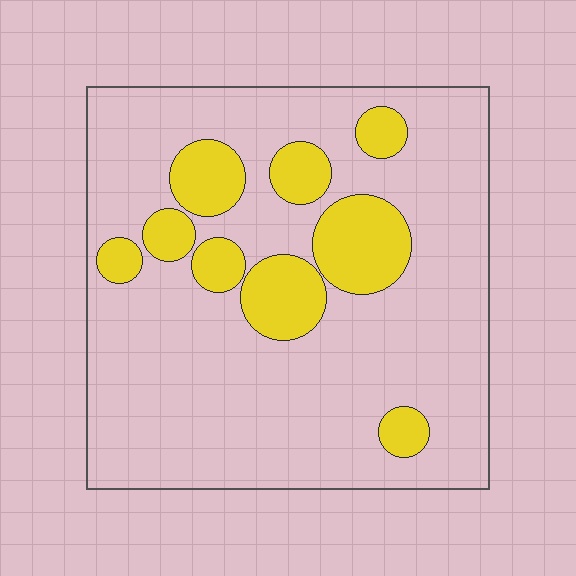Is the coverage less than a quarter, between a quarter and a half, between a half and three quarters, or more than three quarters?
Less than a quarter.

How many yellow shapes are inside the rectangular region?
9.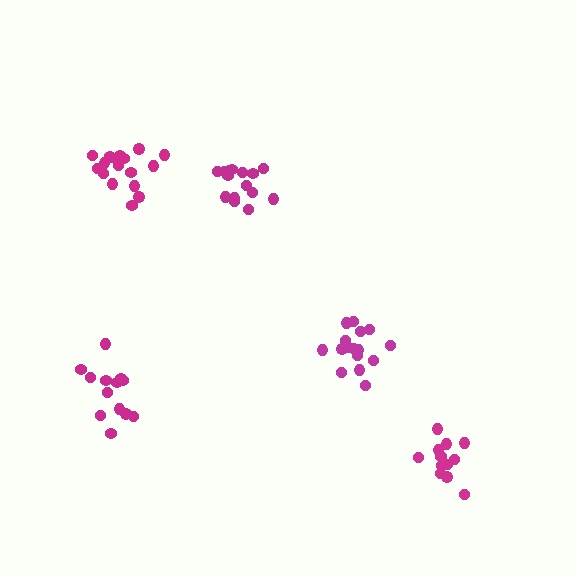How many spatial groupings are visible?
There are 5 spatial groupings.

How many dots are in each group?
Group 1: 15 dots, Group 2: 12 dots, Group 3: 17 dots, Group 4: 13 dots, Group 5: 17 dots (74 total).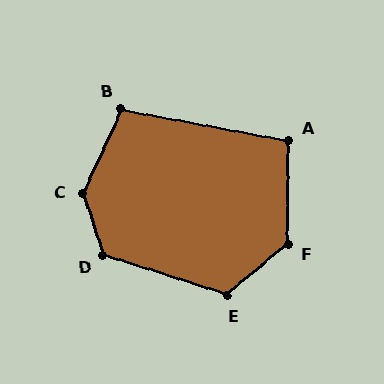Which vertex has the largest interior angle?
C, at approximately 138 degrees.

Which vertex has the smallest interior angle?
A, at approximately 101 degrees.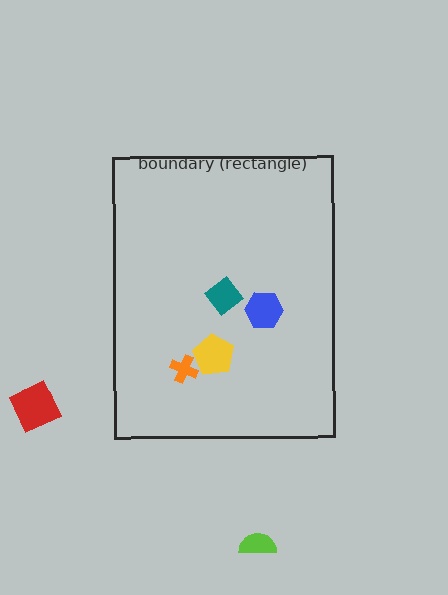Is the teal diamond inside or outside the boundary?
Inside.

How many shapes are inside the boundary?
5 inside, 2 outside.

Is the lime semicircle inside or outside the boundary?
Outside.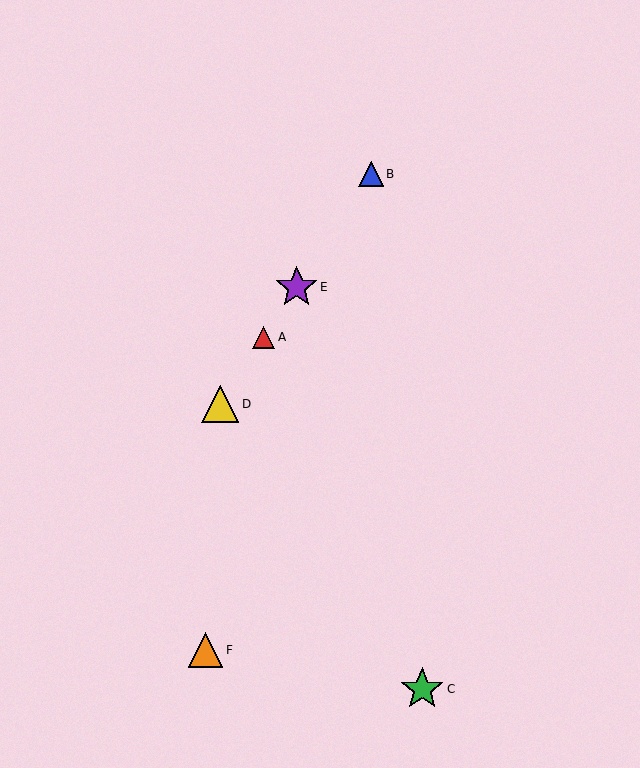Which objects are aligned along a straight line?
Objects A, B, D, E are aligned along a straight line.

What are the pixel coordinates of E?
Object E is at (297, 287).